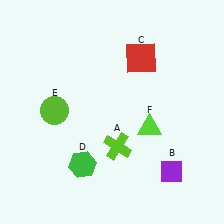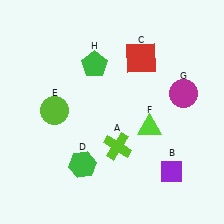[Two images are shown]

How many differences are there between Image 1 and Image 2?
There are 2 differences between the two images.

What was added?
A magenta circle (G), a green pentagon (H) were added in Image 2.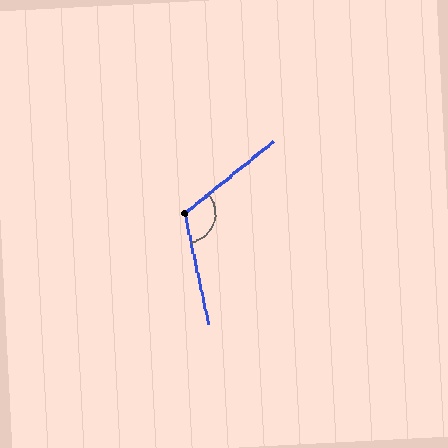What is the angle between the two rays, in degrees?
Approximately 117 degrees.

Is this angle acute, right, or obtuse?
It is obtuse.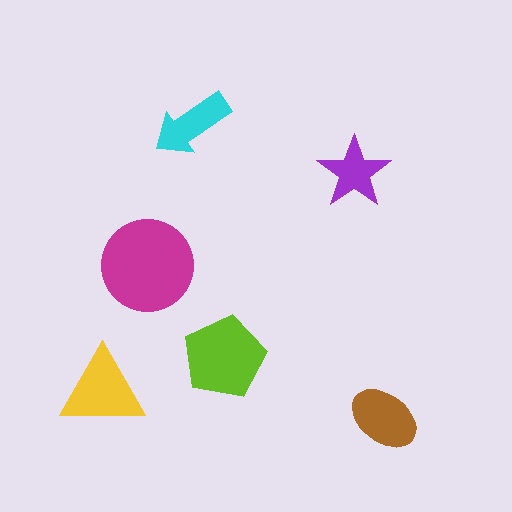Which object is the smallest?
The purple star.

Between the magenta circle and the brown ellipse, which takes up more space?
The magenta circle.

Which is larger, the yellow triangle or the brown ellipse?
The yellow triangle.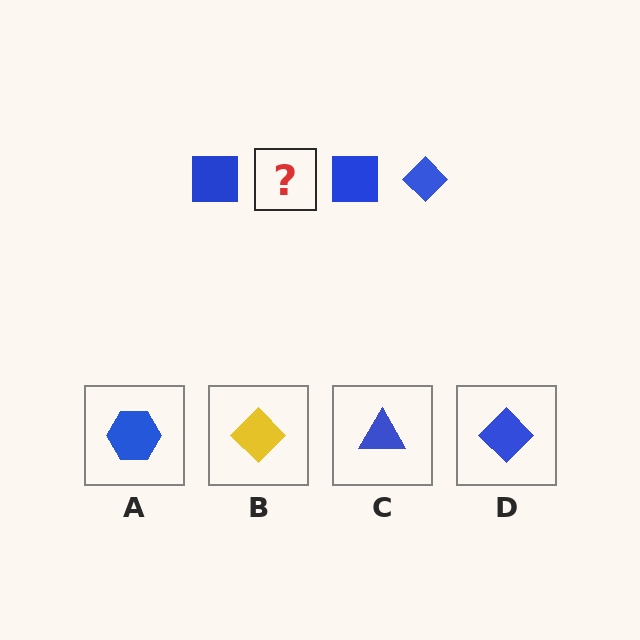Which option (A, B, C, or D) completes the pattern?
D.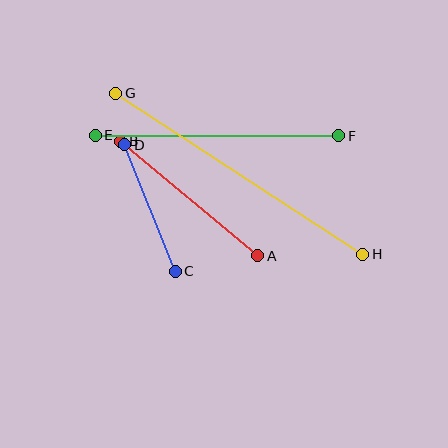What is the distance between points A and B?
The distance is approximately 179 pixels.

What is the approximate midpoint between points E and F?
The midpoint is at approximately (217, 135) pixels.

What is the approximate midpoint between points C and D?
The midpoint is at approximately (150, 208) pixels.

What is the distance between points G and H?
The distance is approximately 295 pixels.